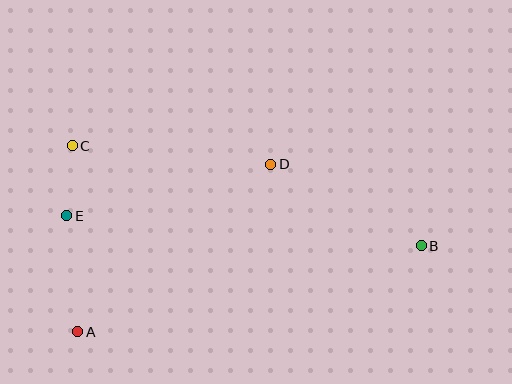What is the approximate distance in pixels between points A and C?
The distance between A and C is approximately 186 pixels.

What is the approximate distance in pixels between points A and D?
The distance between A and D is approximately 255 pixels.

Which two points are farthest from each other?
Points B and C are farthest from each other.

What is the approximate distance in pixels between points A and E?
The distance between A and E is approximately 116 pixels.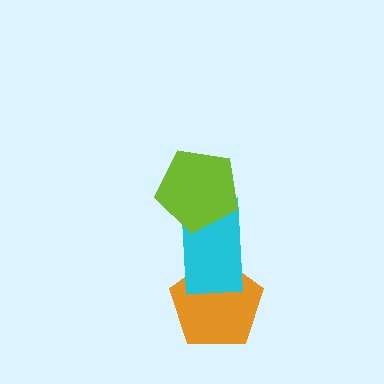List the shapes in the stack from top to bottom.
From top to bottom: the lime pentagon, the cyan rectangle, the orange pentagon.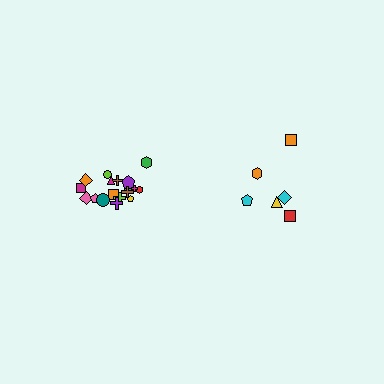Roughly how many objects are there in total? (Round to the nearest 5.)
Roughly 25 objects in total.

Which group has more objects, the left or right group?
The left group.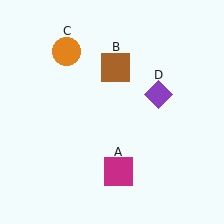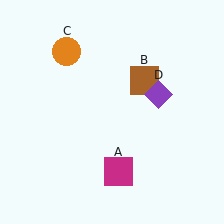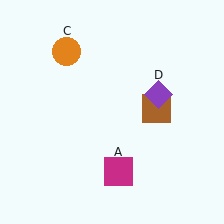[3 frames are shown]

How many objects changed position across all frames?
1 object changed position: brown square (object B).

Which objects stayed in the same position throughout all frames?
Magenta square (object A) and orange circle (object C) and purple diamond (object D) remained stationary.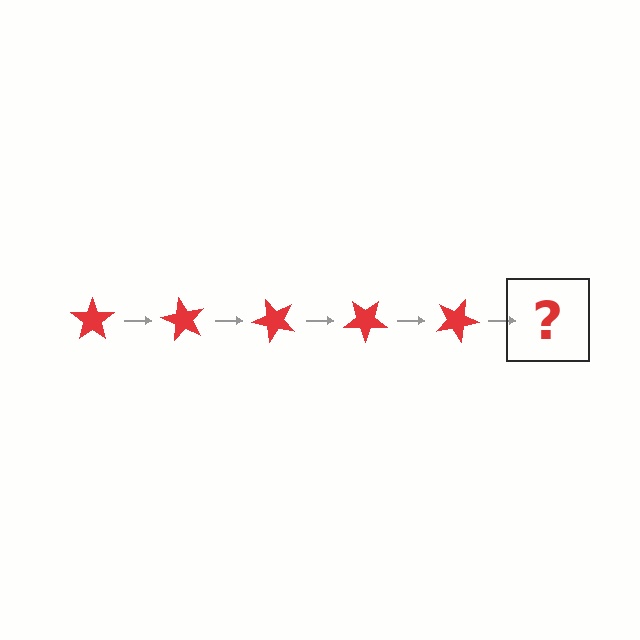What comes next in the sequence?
The next element should be a red star rotated 300 degrees.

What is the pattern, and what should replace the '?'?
The pattern is that the star rotates 60 degrees each step. The '?' should be a red star rotated 300 degrees.